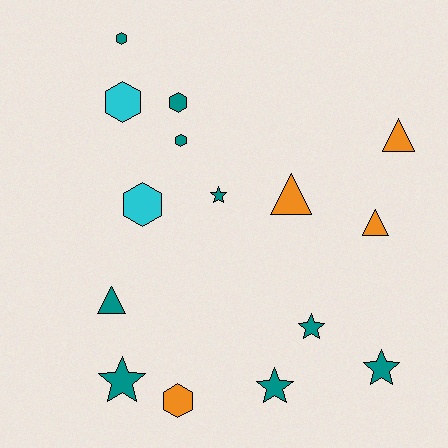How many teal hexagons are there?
There are 3 teal hexagons.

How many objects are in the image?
There are 15 objects.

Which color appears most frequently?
Teal, with 9 objects.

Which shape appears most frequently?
Hexagon, with 6 objects.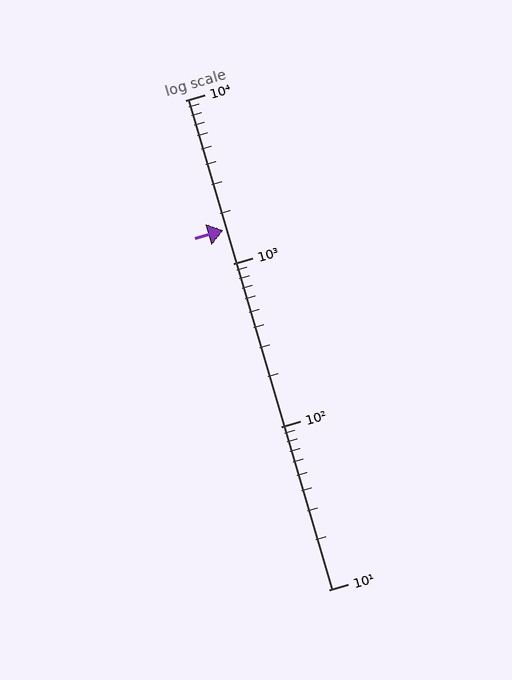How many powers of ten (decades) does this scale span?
The scale spans 3 decades, from 10 to 10000.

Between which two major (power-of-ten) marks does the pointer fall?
The pointer is between 1000 and 10000.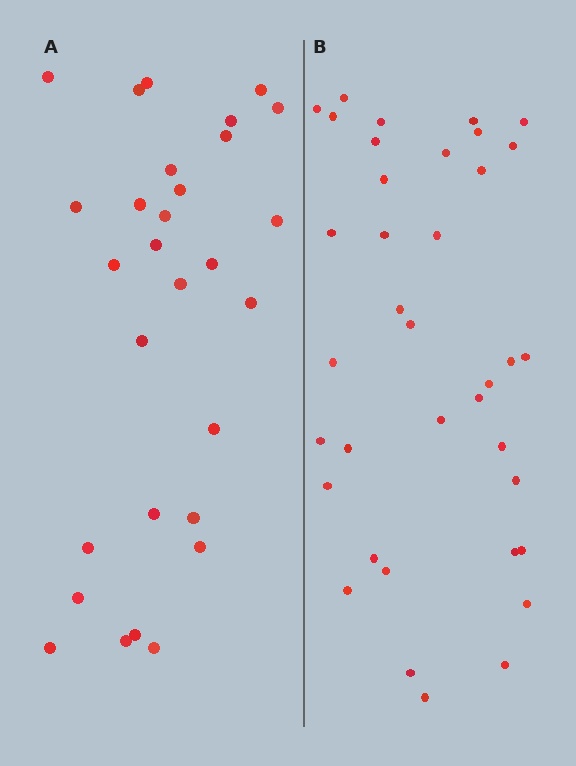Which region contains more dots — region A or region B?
Region B (the right region) has more dots.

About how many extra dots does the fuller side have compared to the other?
Region B has roughly 8 or so more dots than region A.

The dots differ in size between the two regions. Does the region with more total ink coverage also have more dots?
No. Region A has more total ink coverage because its dots are larger, but region B actually contains more individual dots. Total area can be misleading — the number of items is what matters here.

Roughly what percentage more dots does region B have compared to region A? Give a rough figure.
About 30% more.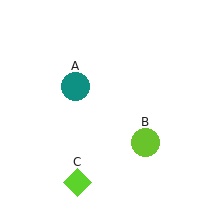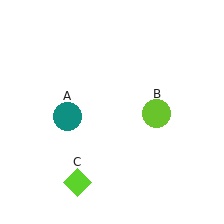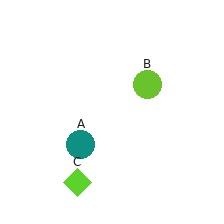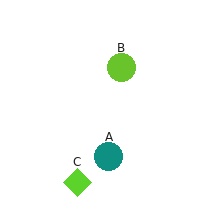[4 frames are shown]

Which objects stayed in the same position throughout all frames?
Lime diamond (object C) remained stationary.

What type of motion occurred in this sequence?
The teal circle (object A), lime circle (object B) rotated counterclockwise around the center of the scene.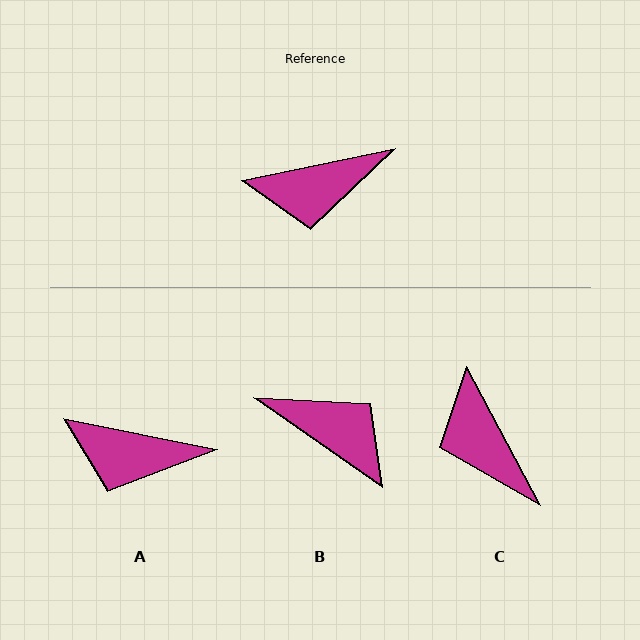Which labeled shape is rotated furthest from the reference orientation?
B, about 134 degrees away.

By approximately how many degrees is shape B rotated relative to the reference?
Approximately 134 degrees counter-clockwise.